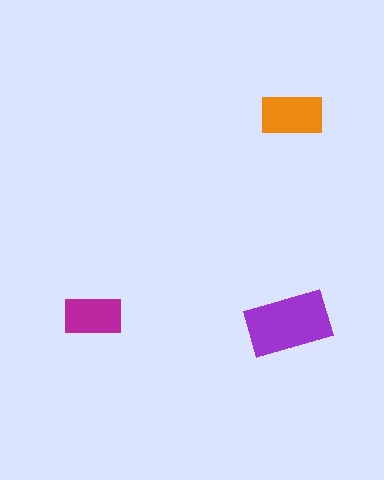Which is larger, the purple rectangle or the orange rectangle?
The purple one.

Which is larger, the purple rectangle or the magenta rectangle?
The purple one.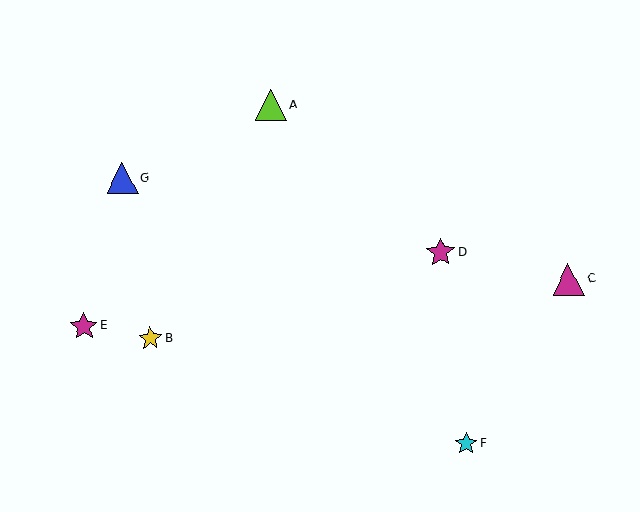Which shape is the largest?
The magenta triangle (labeled C) is the largest.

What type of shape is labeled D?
Shape D is a magenta star.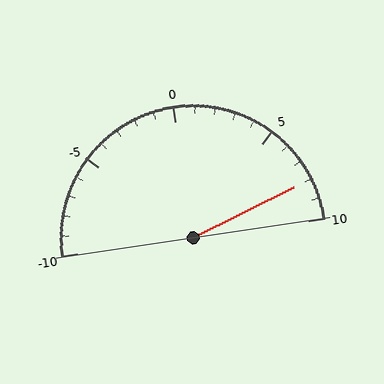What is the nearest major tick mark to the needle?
The nearest major tick mark is 10.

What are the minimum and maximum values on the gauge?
The gauge ranges from -10 to 10.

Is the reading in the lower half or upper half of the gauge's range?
The reading is in the upper half of the range (-10 to 10).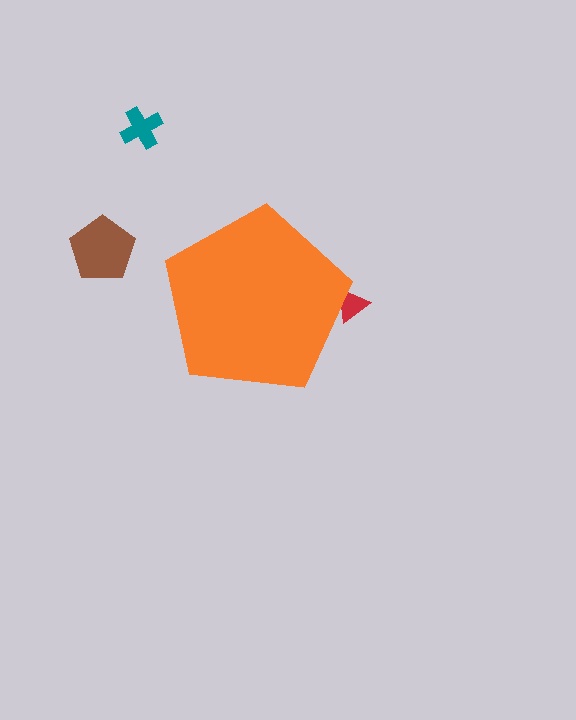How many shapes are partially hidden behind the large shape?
1 shape is partially hidden.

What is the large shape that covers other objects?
An orange pentagon.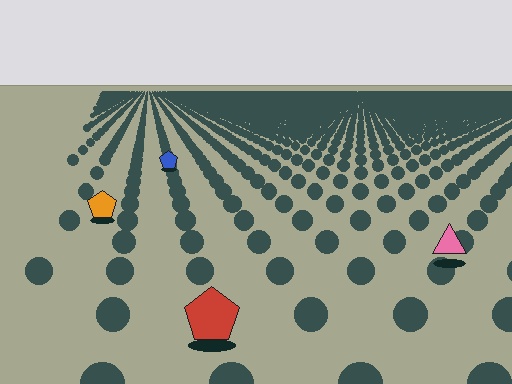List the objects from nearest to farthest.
From nearest to farthest: the red pentagon, the pink triangle, the orange pentagon, the blue pentagon.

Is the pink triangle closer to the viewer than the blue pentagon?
Yes. The pink triangle is closer — you can tell from the texture gradient: the ground texture is coarser near it.